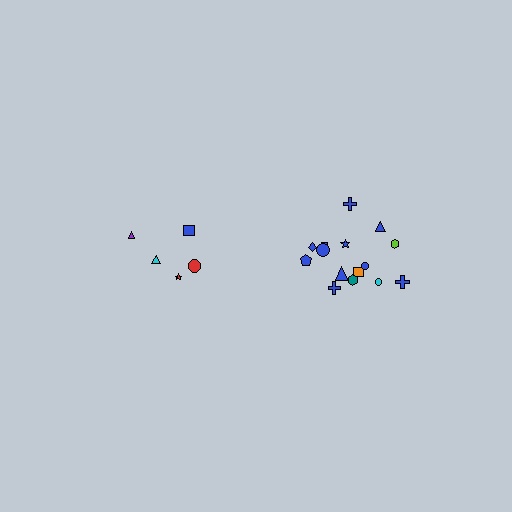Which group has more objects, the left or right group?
The right group.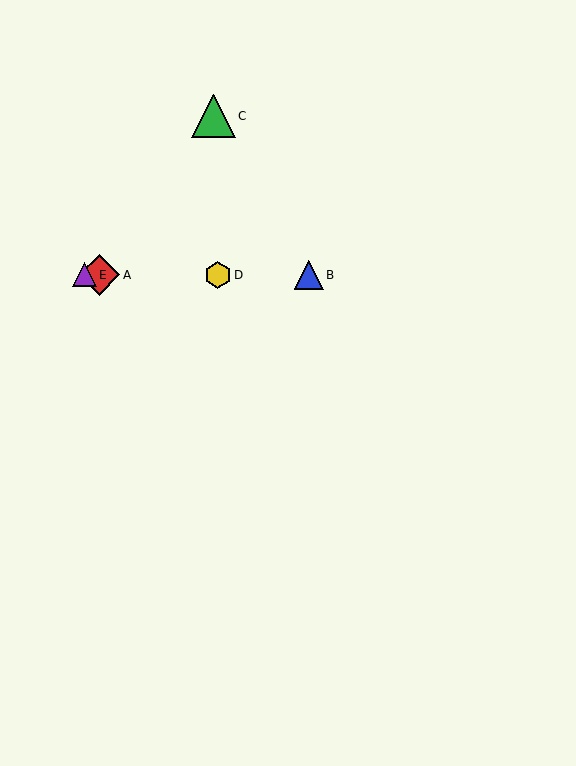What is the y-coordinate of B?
Object B is at y≈275.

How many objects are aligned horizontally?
4 objects (A, B, D, E) are aligned horizontally.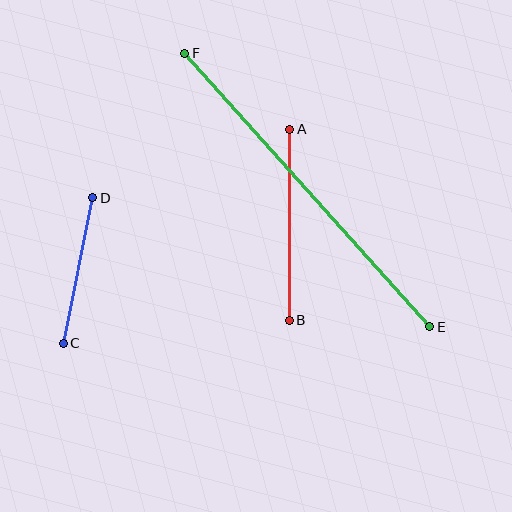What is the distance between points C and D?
The distance is approximately 148 pixels.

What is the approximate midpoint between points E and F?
The midpoint is at approximately (307, 190) pixels.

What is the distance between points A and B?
The distance is approximately 191 pixels.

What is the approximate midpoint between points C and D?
The midpoint is at approximately (78, 270) pixels.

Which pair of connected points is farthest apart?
Points E and F are farthest apart.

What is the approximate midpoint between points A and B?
The midpoint is at approximately (289, 225) pixels.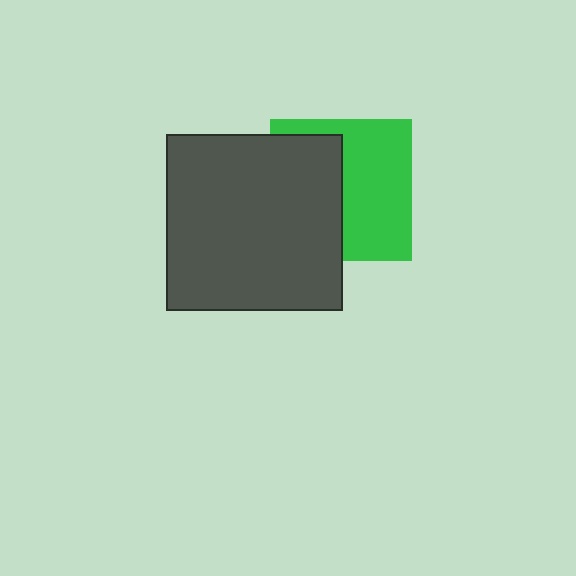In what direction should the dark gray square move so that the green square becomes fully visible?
The dark gray square should move left. That is the shortest direction to clear the overlap and leave the green square fully visible.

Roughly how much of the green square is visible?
About half of it is visible (roughly 53%).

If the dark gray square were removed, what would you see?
You would see the complete green square.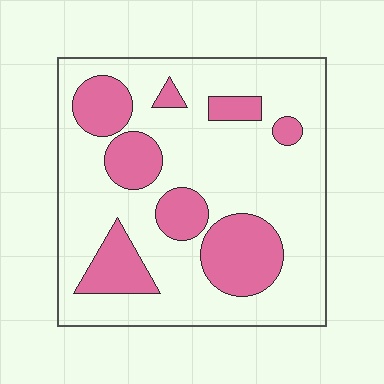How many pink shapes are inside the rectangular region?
8.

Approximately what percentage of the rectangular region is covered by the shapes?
Approximately 25%.